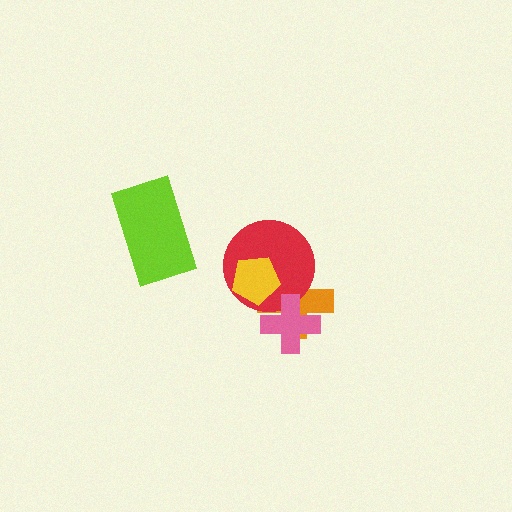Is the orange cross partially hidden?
Yes, it is partially covered by another shape.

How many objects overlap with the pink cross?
2 objects overlap with the pink cross.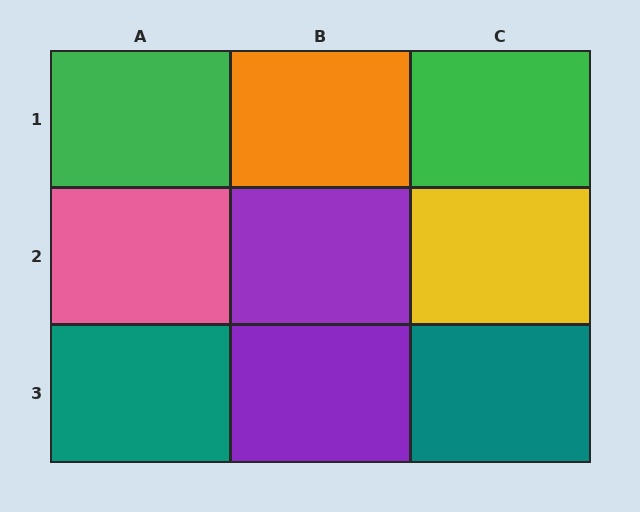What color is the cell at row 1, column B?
Orange.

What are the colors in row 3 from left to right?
Teal, purple, teal.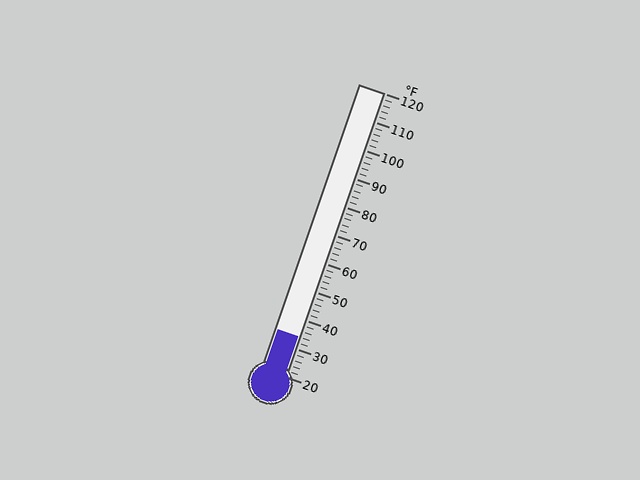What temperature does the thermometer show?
The thermometer shows approximately 34°F.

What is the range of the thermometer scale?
The thermometer scale ranges from 20°F to 120°F.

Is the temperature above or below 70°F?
The temperature is below 70°F.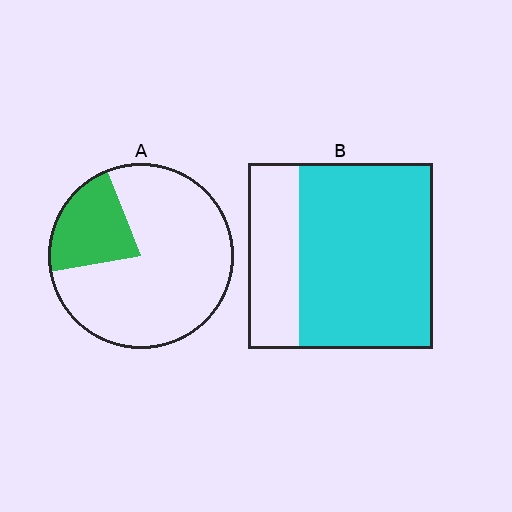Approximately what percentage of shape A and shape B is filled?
A is approximately 20% and B is approximately 70%.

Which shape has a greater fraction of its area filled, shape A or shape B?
Shape B.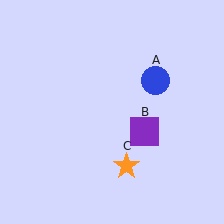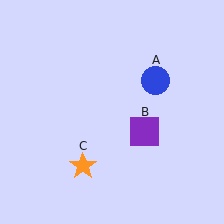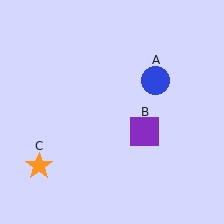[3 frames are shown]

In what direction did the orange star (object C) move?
The orange star (object C) moved left.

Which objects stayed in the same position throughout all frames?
Blue circle (object A) and purple square (object B) remained stationary.